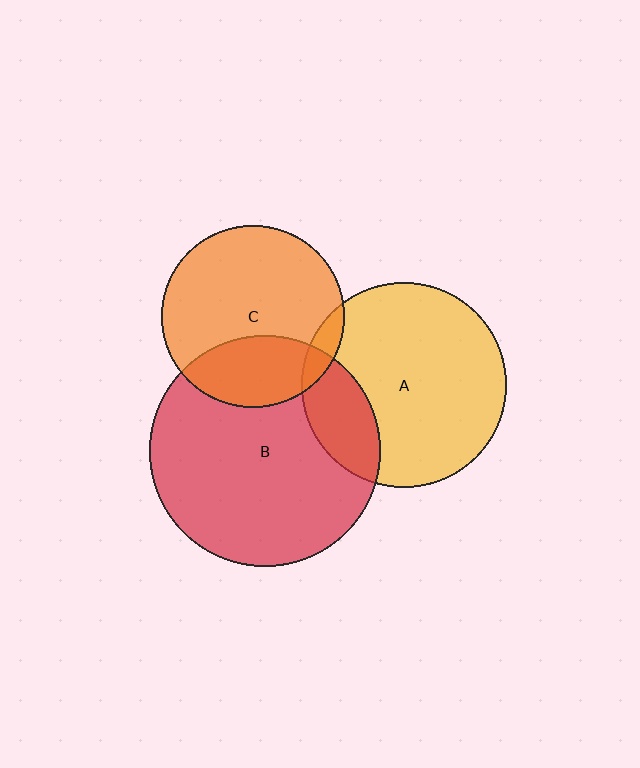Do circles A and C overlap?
Yes.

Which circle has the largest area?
Circle B (red).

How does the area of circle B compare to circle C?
Approximately 1.6 times.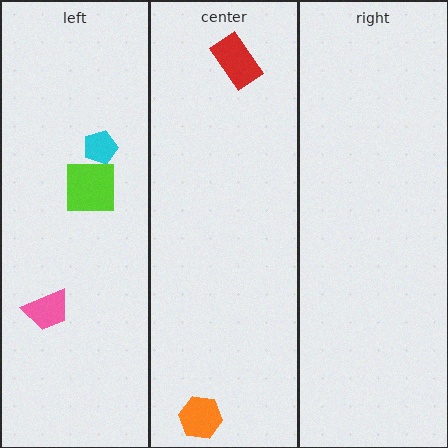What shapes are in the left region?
The pink trapezoid, the cyan pentagon, the lime square.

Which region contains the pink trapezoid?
The left region.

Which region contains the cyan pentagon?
The left region.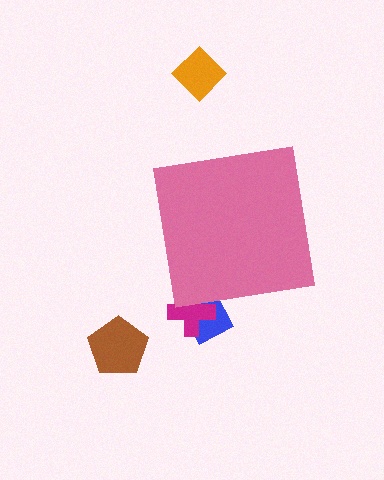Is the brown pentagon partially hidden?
No, the brown pentagon is fully visible.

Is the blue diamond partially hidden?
Yes, the blue diamond is partially hidden behind the pink square.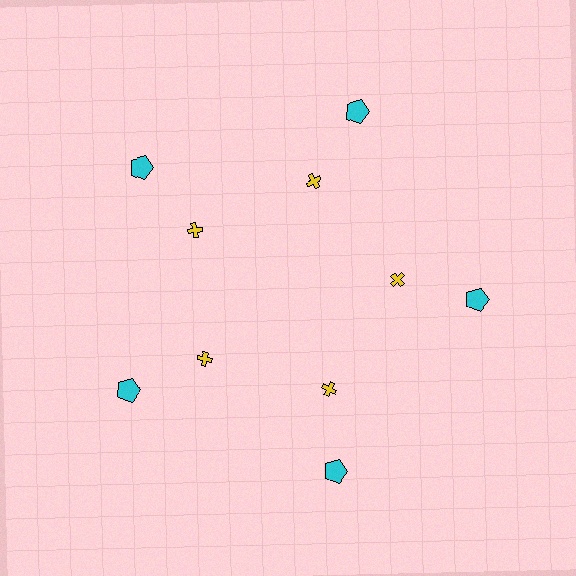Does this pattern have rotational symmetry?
Yes, this pattern has 5-fold rotational symmetry. It looks the same after rotating 72 degrees around the center.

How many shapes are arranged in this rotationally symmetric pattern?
There are 10 shapes, arranged in 5 groups of 2.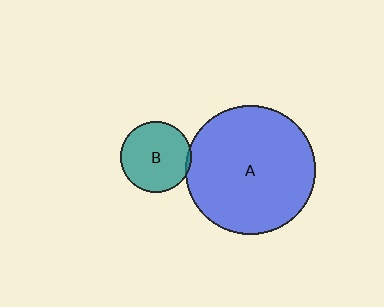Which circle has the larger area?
Circle A (blue).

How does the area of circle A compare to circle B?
Approximately 3.3 times.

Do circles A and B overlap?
Yes.